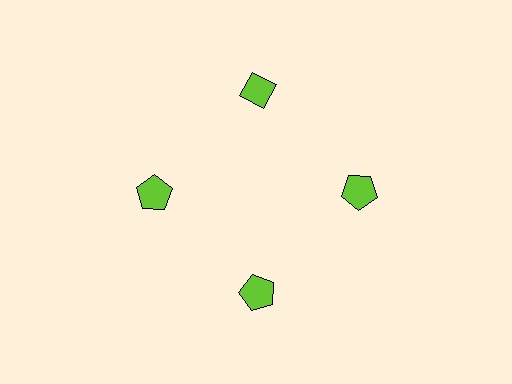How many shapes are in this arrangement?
There are 4 shapes arranged in a ring pattern.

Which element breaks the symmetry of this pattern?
The lime diamond at roughly the 12 o'clock position breaks the symmetry. All other shapes are lime pentagons.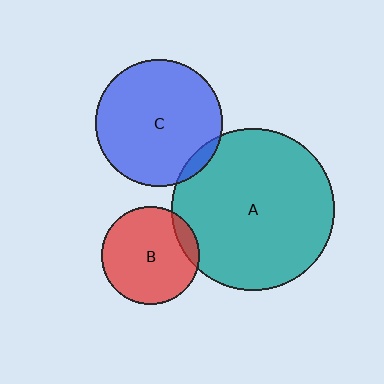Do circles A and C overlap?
Yes.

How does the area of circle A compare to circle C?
Approximately 1.6 times.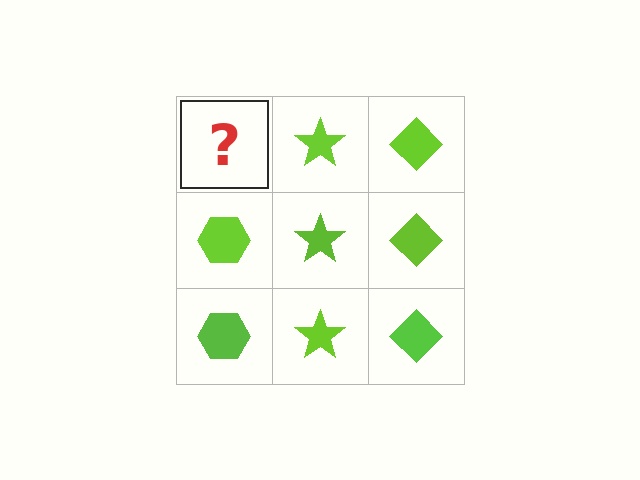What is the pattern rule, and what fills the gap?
The rule is that each column has a consistent shape. The gap should be filled with a lime hexagon.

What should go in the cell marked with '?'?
The missing cell should contain a lime hexagon.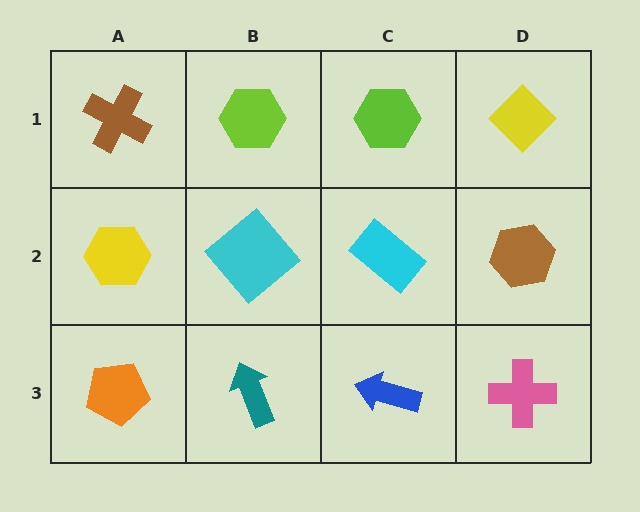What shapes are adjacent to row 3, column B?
A cyan diamond (row 2, column B), an orange pentagon (row 3, column A), a blue arrow (row 3, column C).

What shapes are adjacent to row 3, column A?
A yellow hexagon (row 2, column A), a teal arrow (row 3, column B).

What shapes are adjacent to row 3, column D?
A brown hexagon (row 2, column D), a blue arrow (row 3, column C).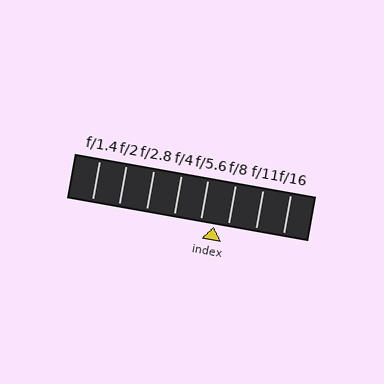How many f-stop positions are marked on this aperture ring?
There are 8 f-stop positions marked.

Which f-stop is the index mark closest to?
The index mark is closest to f/5.6.